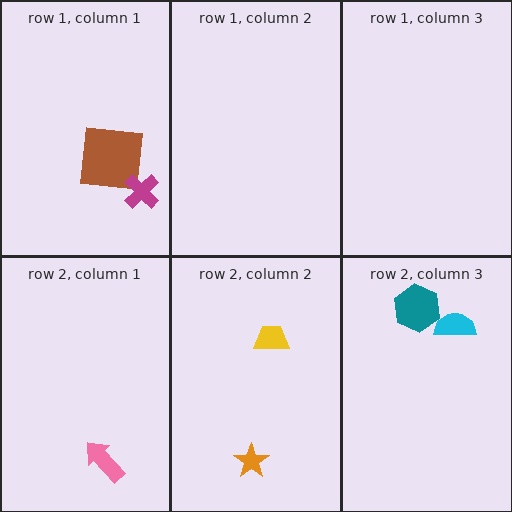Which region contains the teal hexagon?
The row 2, column 3 region.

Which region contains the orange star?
The row 2, column 2 region.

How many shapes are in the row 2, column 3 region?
2.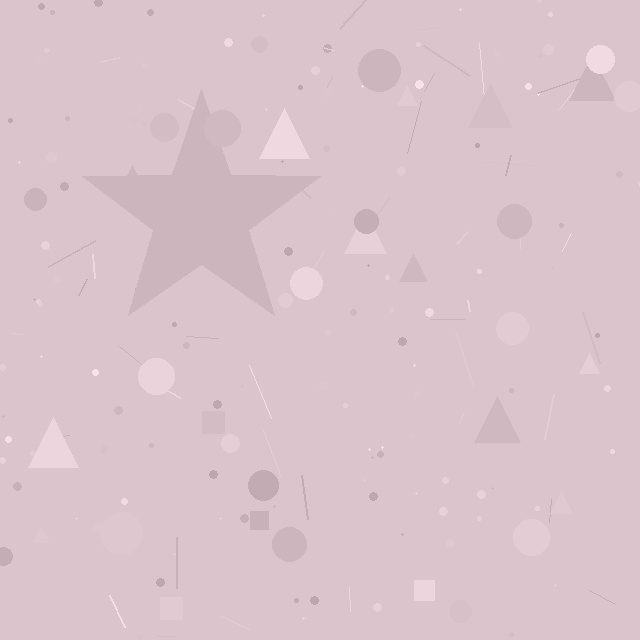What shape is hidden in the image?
A star is hidden in the image.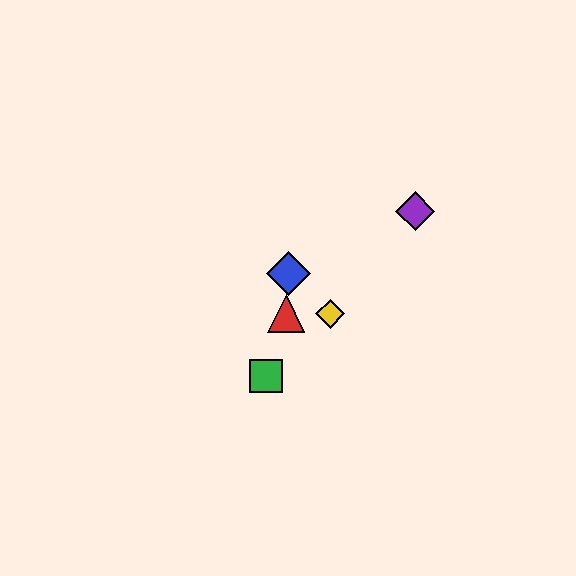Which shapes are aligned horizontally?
The red triangle, the yellow diamond are aligned horizontally.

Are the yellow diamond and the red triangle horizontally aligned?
Yes, both are at y≈314.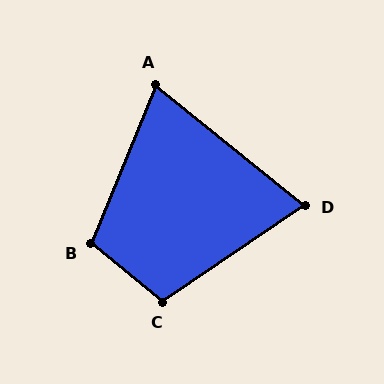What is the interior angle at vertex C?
Approximately 107 degrees (obtuse).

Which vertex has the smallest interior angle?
D, at approximately 73 degrees.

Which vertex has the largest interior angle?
B, at approximately 107 degrees.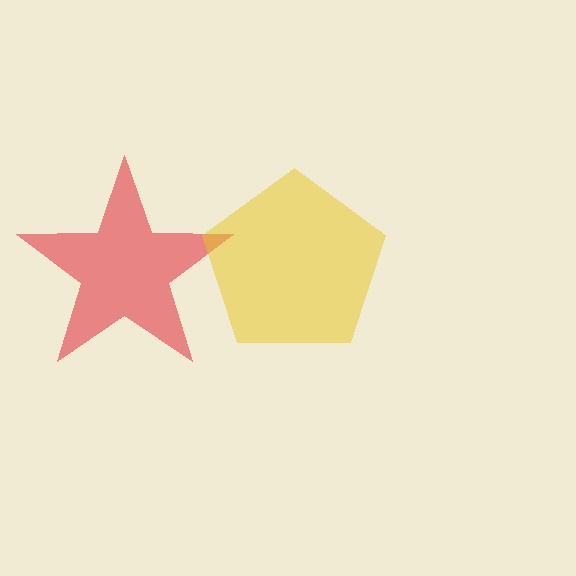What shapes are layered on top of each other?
The layered shapes are: a red star, a yellow pentagon.